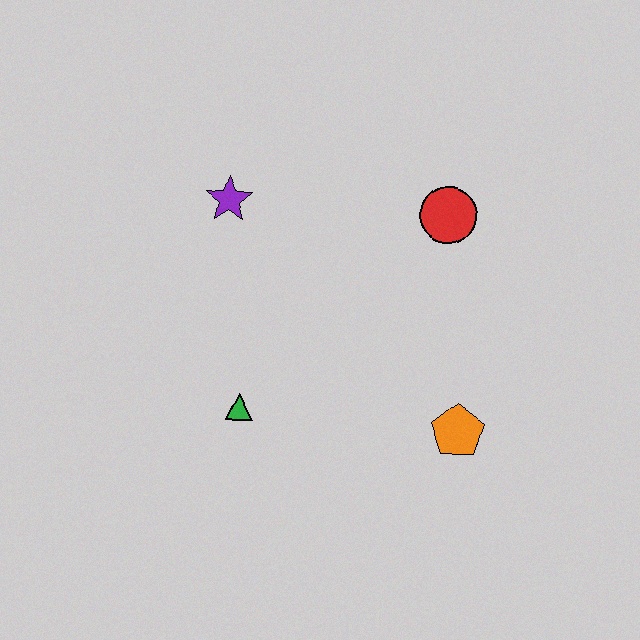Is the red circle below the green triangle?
No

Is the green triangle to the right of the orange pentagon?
No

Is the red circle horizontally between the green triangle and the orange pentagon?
Yes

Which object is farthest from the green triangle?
The red circle is farthest from the green triangle.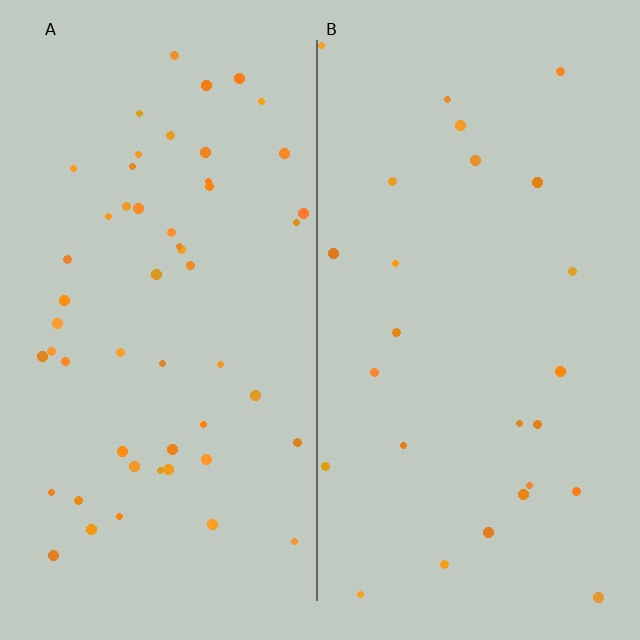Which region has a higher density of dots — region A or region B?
A (the left).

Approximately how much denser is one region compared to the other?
Approximately 2.1× — region A over region B.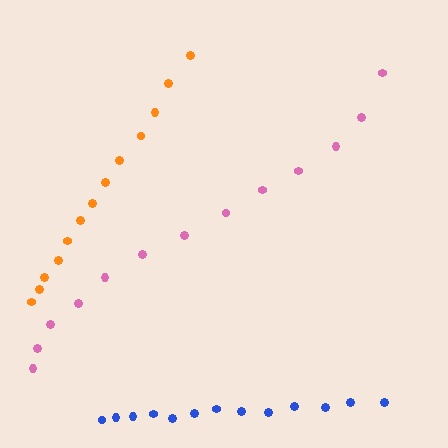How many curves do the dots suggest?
There are 3 distinct paths.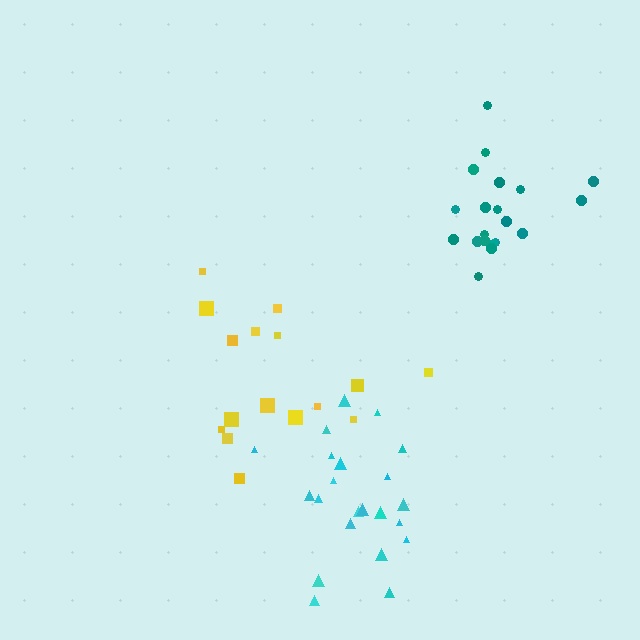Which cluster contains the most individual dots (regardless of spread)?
Cyan (22).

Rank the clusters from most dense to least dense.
teal, yellow, cyan.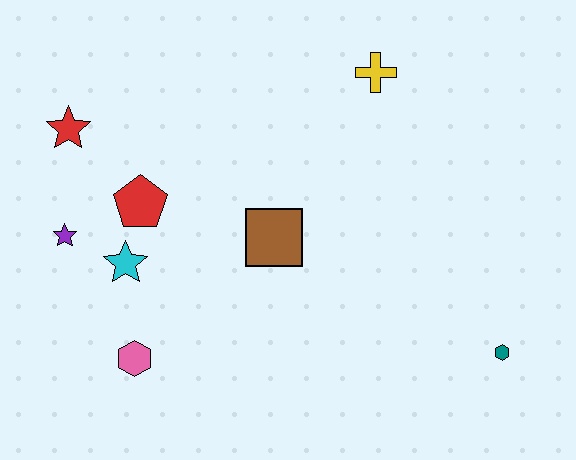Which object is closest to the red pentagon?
The cyan star is closest to the red pentagon.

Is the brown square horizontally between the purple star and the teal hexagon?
Yes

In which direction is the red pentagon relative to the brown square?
The red pentagon is to the left of the brown square.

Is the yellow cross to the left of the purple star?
No